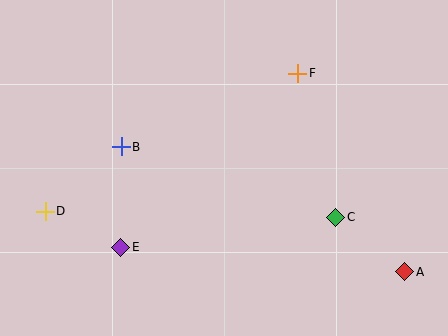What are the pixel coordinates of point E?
Point E is at (121, 247).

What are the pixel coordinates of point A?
Point A is at (405, 272).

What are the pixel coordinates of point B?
Point B is at (121, 147).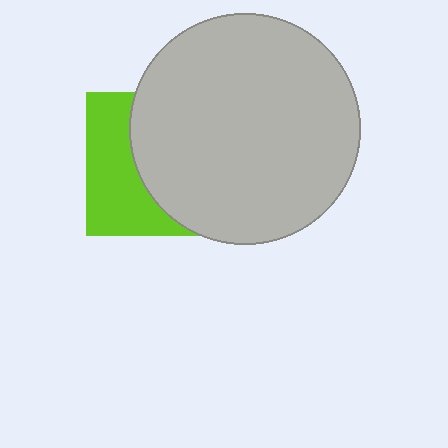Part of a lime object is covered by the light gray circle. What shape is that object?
It is a square.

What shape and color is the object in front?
The object in front is a light gray circle.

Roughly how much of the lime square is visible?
A small part of it is visible (roughly 40%).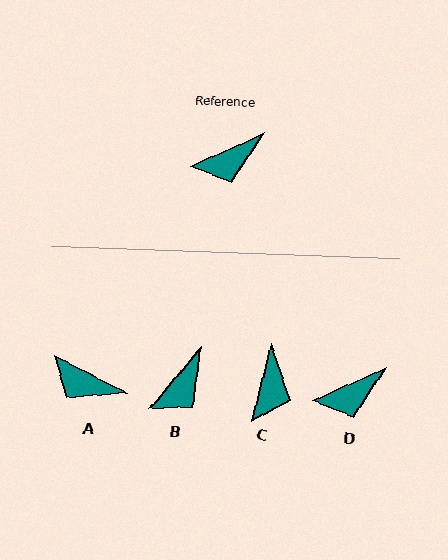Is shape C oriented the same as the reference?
No, it is off by about 51 degrees.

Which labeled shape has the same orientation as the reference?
D.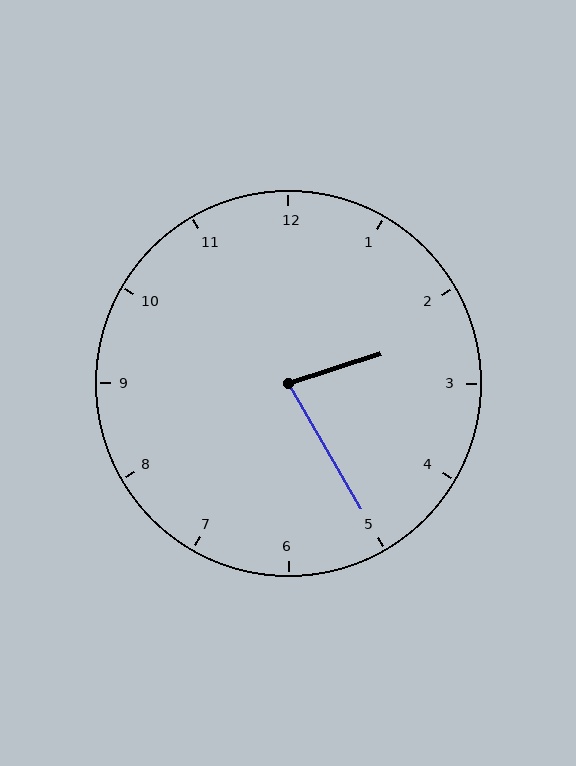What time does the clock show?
2:25.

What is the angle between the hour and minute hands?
Approximately 78 degrees.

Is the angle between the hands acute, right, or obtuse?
It is acute.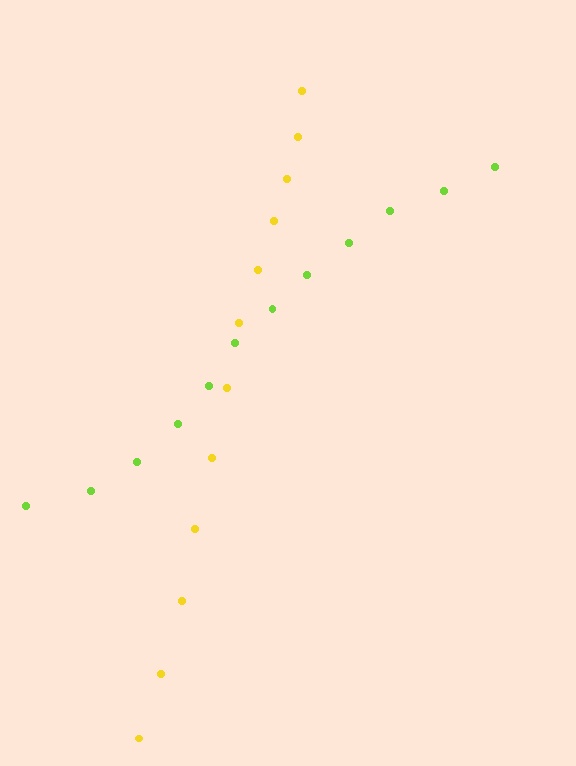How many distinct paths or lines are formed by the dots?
There are 2 distinct paths.